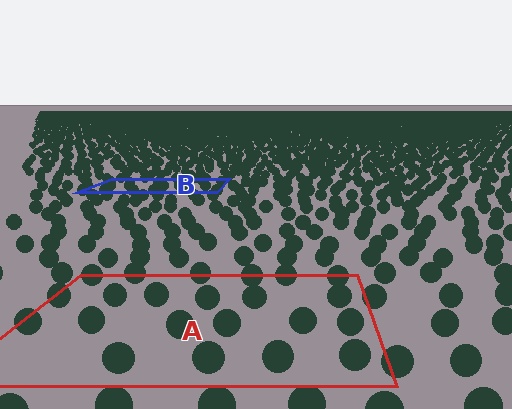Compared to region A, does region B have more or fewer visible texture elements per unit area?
Region B has more texture elements per unit area — they are packed more densely because it is farther away.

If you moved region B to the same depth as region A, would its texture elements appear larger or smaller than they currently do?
They would appear larger. At a closer depth, the same texture elements are projected at a bigger on-screen size.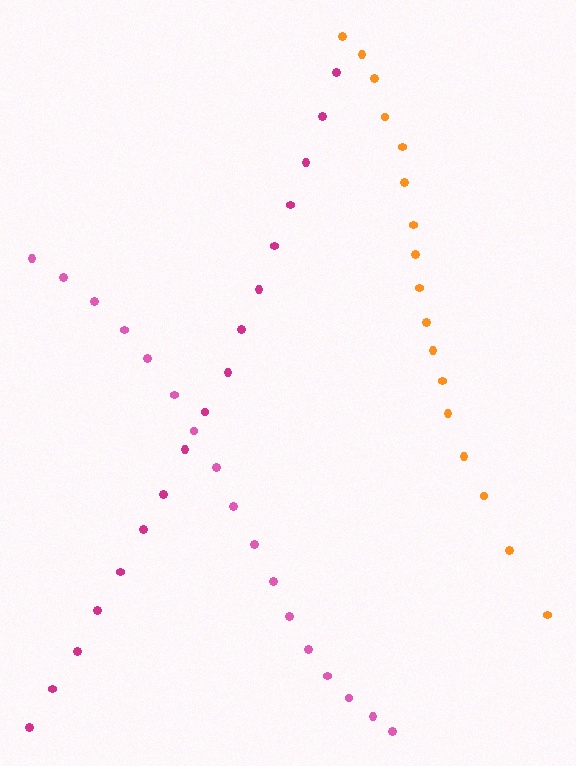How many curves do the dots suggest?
There are 3 distinct paths.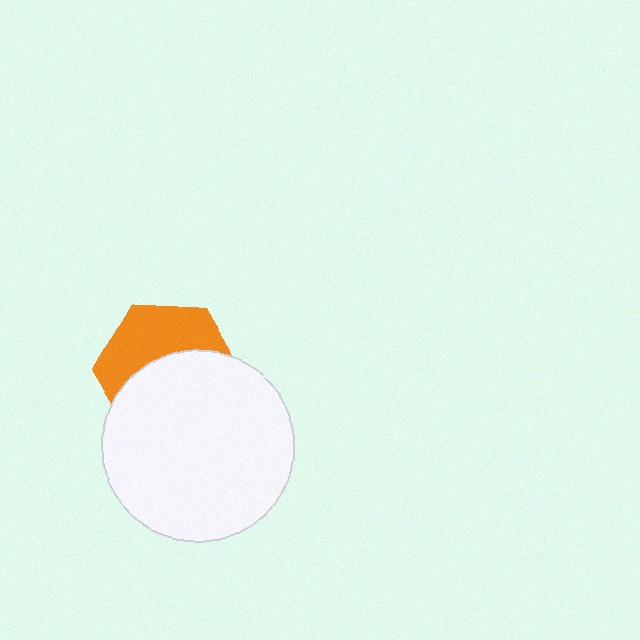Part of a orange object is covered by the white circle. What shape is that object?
It is a hexagon.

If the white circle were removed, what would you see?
You would see the complete orange hexagon.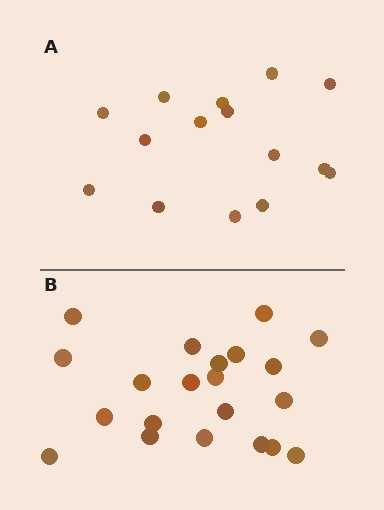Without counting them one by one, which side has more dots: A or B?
Region B (the bottom region) has more dots.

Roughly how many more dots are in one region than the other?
Region B has about 6 more dots than region A.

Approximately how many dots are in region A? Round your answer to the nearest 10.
About 20 dots. (The exact count is 15, which rounds to 20.)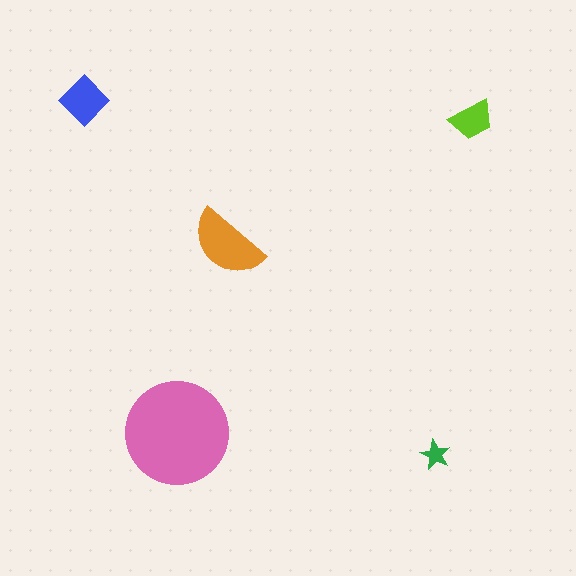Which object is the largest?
The pink circle.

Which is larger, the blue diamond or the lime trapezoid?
The blue diamond.